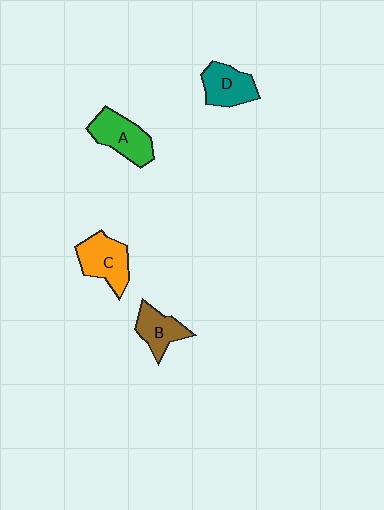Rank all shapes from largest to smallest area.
From largest to smallest: A (green), C (orange), D (teal), B (brown).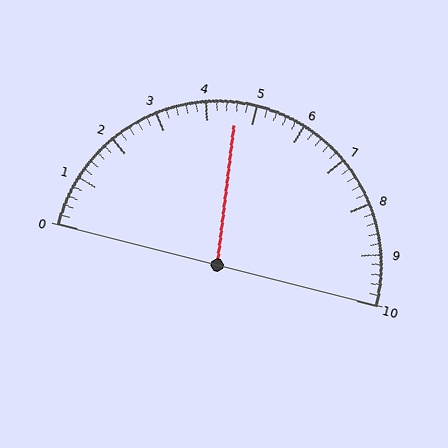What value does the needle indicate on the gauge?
The needle indicates approximately 4.6.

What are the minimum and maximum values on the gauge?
The gauge ranges from 0 to 10.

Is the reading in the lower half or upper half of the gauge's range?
The reading is in the lower half of the range (0 to 10).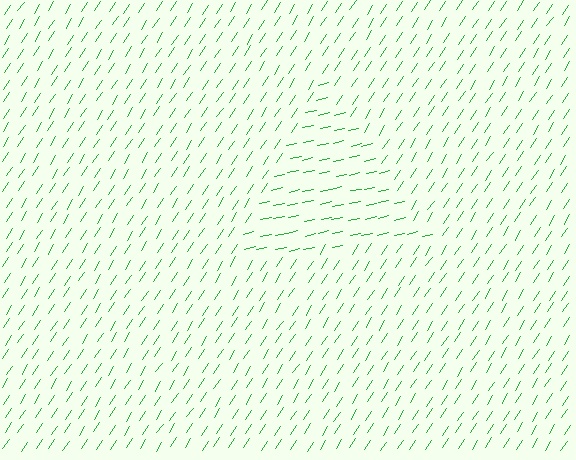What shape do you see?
I see a triangle.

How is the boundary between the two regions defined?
The boundary is defined purely by a change in line orientation (approximately 45 degrees difference). All lines are the same color and thickness.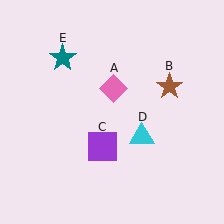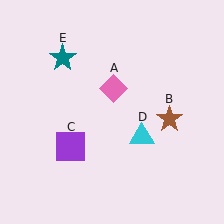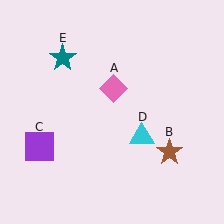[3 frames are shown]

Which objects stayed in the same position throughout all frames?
Pink diamond (object A) and cyan triangle (object D) and teal star (object E) remained stationary.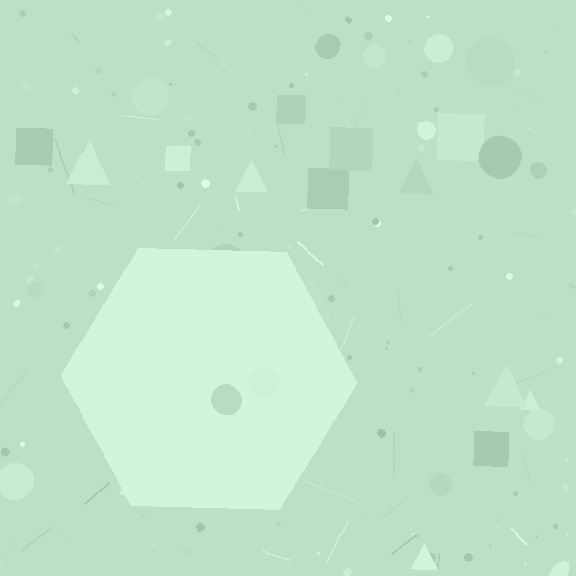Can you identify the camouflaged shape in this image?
The camouflaged shape is a hexagon.